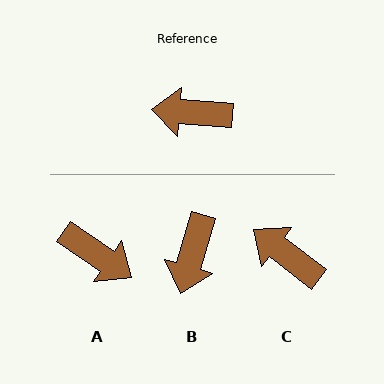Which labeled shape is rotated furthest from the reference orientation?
A, about 150 degrees away.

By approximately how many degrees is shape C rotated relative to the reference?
Approximately 33 degrees clockwise.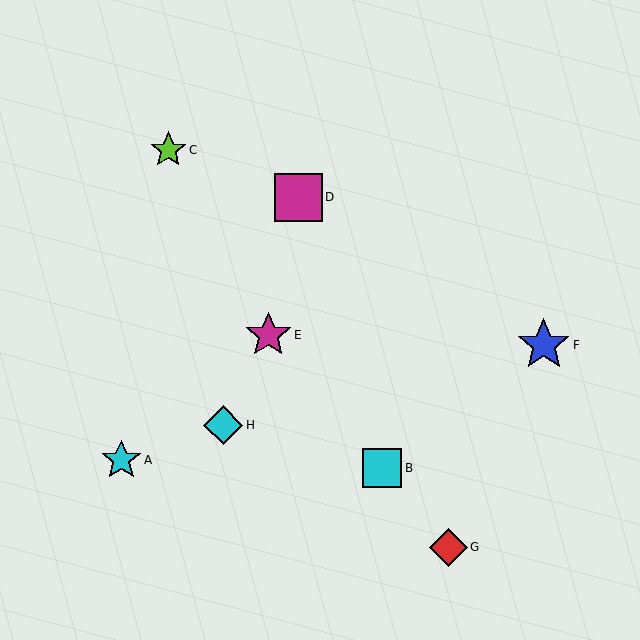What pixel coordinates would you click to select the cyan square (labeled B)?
Click at (382, 468) to select the cyan square B.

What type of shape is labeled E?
Shape E is a magenta star.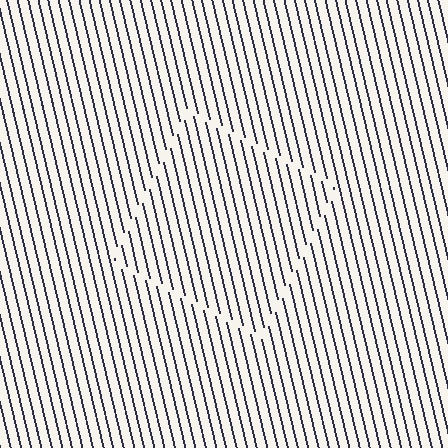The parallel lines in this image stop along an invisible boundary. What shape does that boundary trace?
An illusory square. The interior of the shape contains the same grating, shifted by half a period — the contour is defined by the phase discontinuity where line-ends from the inner and outer gratings abut.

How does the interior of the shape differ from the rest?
The interior of the shape contains the same grating, shifted by half a period — the contour is defined by the phase discontinuity where line-ends from the inner and outer gratings abut.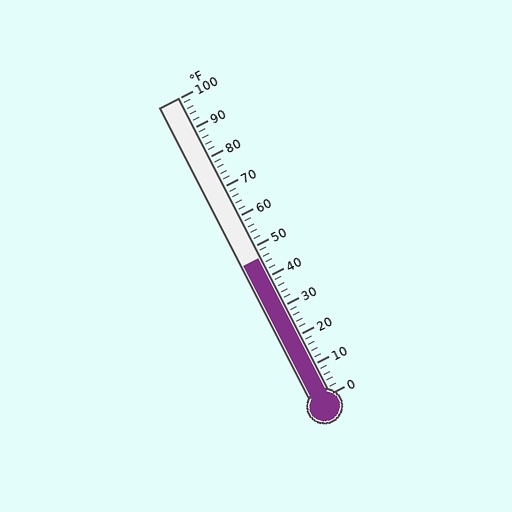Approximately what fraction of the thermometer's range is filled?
The thermometer is filled to approximately 45% of its range.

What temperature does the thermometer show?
The thermometer shows approximately 46°F.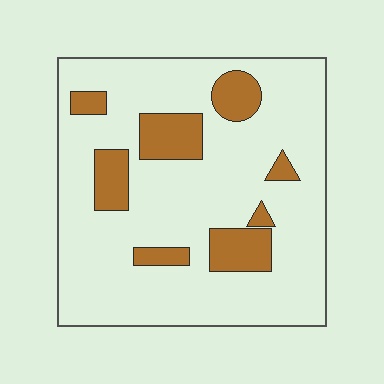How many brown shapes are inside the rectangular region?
8.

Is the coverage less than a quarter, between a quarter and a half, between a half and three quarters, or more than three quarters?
Less than a quarter.